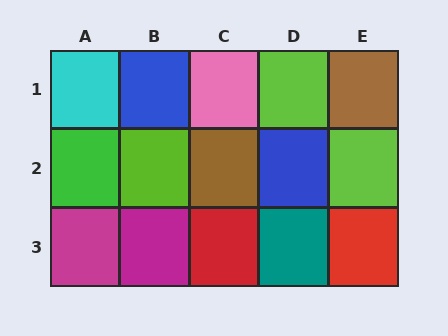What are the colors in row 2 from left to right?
Green, lime, brown, blue, lime.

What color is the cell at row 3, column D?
Teal.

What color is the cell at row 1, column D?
Lime.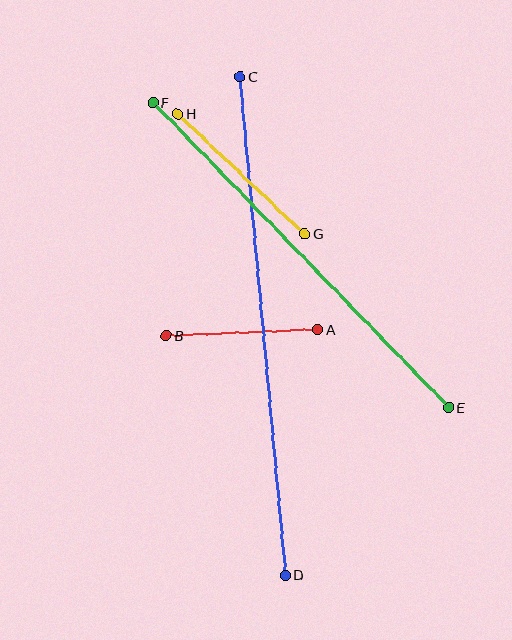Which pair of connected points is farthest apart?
Points C and D are farthest apart.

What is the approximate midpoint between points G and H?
The midpoint is at approximately (241, 174) pixels.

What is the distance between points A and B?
The distance is approximately 151 pixels.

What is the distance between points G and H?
The distance is approximately 174 pixels.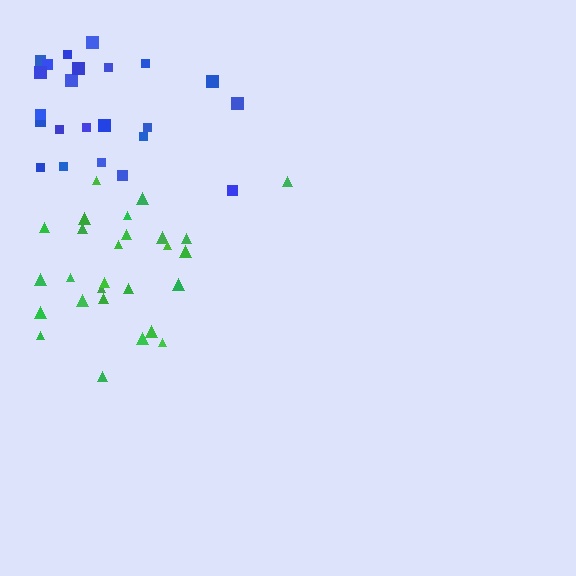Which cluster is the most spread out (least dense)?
Blue.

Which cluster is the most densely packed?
Green.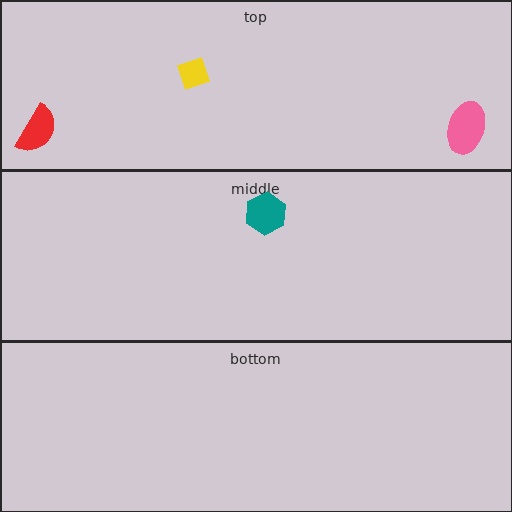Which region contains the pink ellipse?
The top region.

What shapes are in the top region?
The yellow diamond, the pink ellipse, the red semicircle.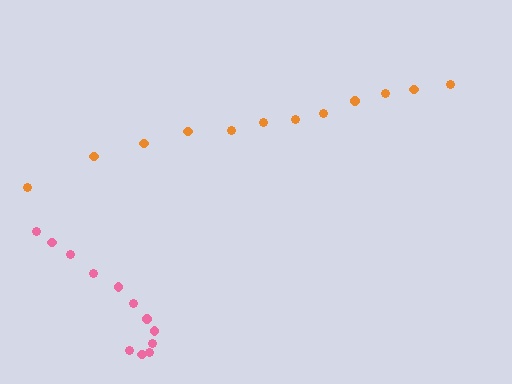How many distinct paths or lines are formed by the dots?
There are 2 distinct paths.